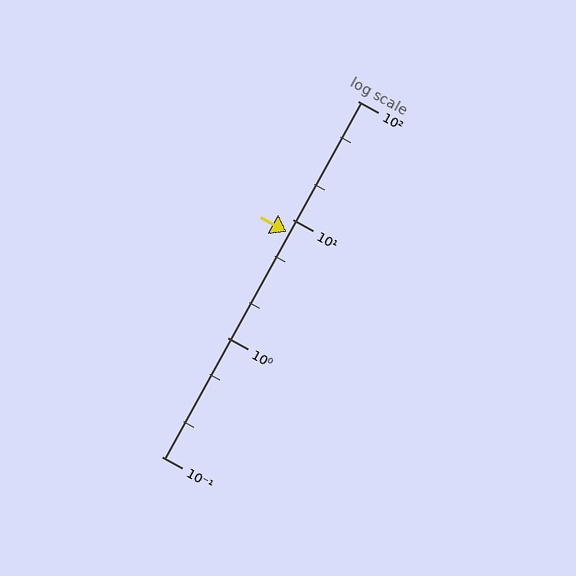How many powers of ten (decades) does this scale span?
The scale spans 3 decades, from 0.1 to 100.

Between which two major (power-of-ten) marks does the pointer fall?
The pointer is between 1 and 10.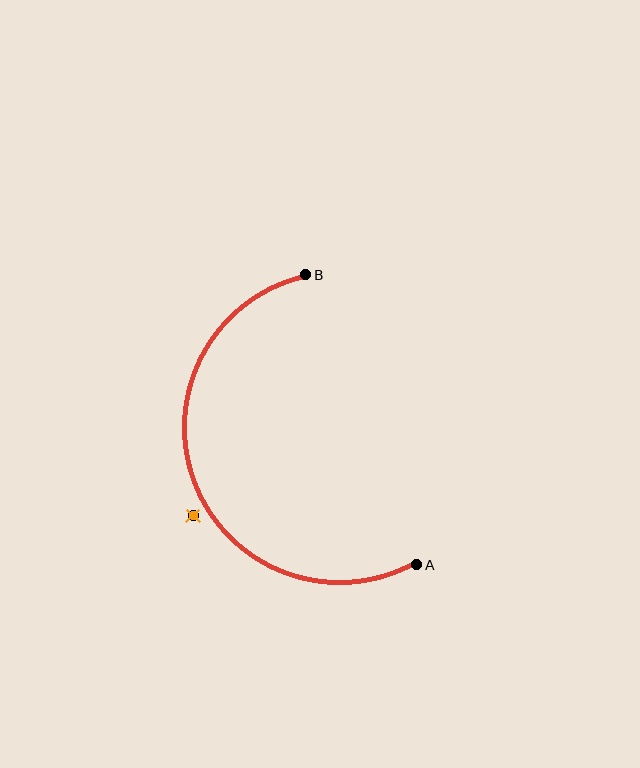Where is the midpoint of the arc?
The arc midpoint is the point on the curve farthest from the straight line joining A and B. It sits to the left of that line.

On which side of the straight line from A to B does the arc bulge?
The arc bulges to the left of the straight line connecting A and B.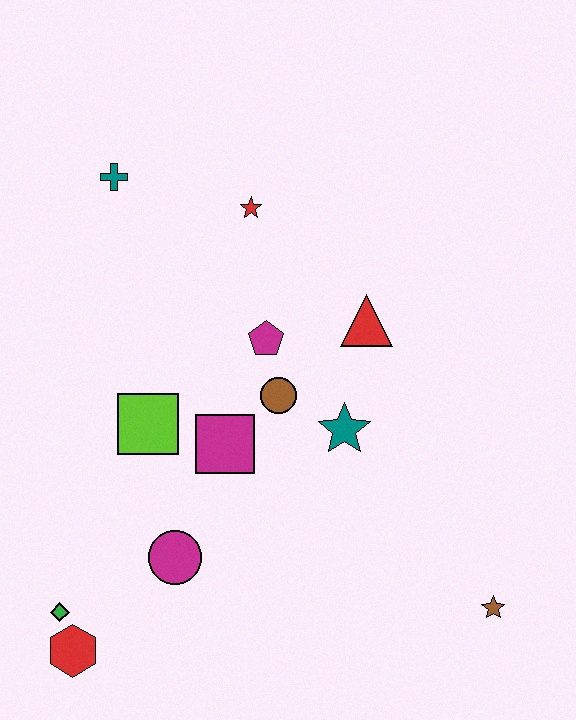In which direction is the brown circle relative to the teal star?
The brown circle is to the left of the teal star.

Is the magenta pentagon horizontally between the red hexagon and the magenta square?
No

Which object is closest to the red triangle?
The magenta pentagon is closest to the red triangle.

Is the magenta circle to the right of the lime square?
Yes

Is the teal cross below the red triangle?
No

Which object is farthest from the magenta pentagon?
The red hexagon is farthest from the magenta pentagon.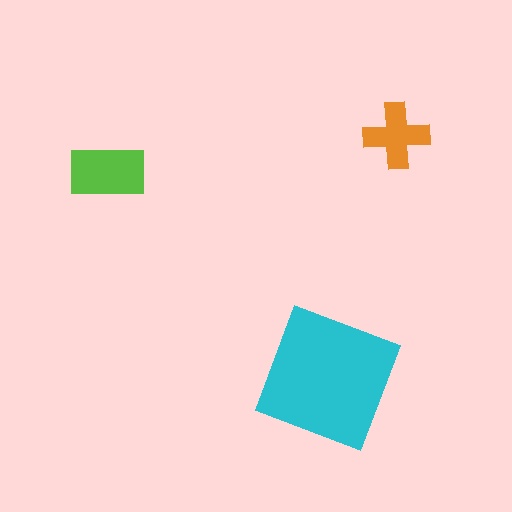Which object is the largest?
The cyan square.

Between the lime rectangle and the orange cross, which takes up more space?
The lime rectangle.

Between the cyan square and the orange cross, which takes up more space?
The cyan square.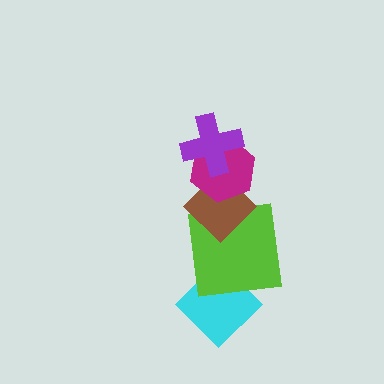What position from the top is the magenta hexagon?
The magenta hexagon is 2nd from the top.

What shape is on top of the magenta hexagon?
The purple cross is on top of the magenta hexagon.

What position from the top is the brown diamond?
The brown diamond is 3rd from the top.